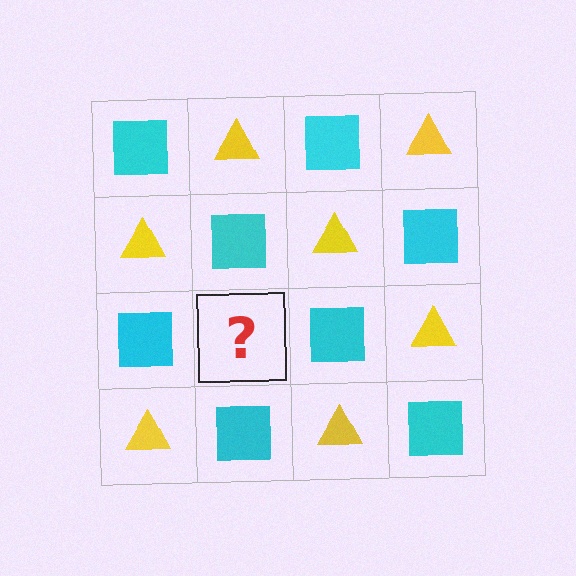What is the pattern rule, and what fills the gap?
The rule is that it alternates cyan square and yellow triangle in a checkerboard pattern. The gap should be filled with a yellow triangle.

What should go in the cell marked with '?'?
The missing cell should contain a yellow triangle.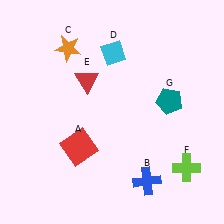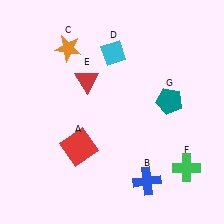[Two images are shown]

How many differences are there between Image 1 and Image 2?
There is 1 difference between the two images.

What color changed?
The cross (F) changed from lime in Image 1 to green in Image 2.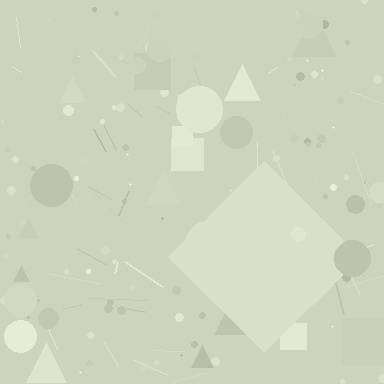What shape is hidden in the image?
A diamond is hidden in the image.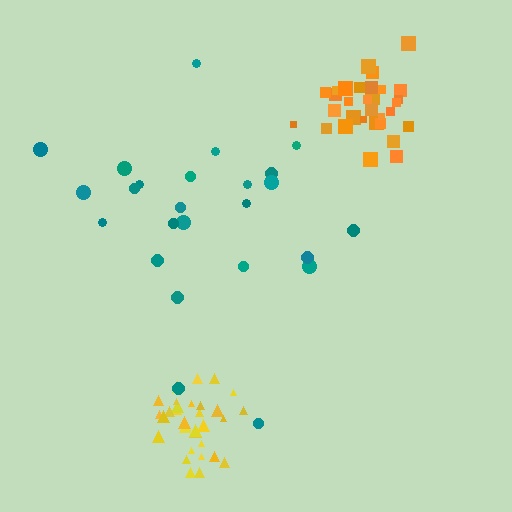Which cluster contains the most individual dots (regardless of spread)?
Yellow (32).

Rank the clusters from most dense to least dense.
yellow, orange, teal.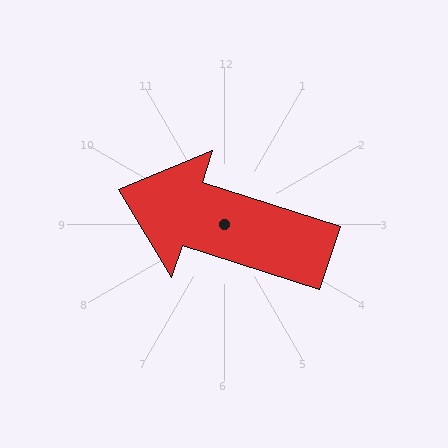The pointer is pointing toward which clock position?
Roughly 10 o'clock.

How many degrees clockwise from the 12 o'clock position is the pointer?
Approximately 288 degrees.